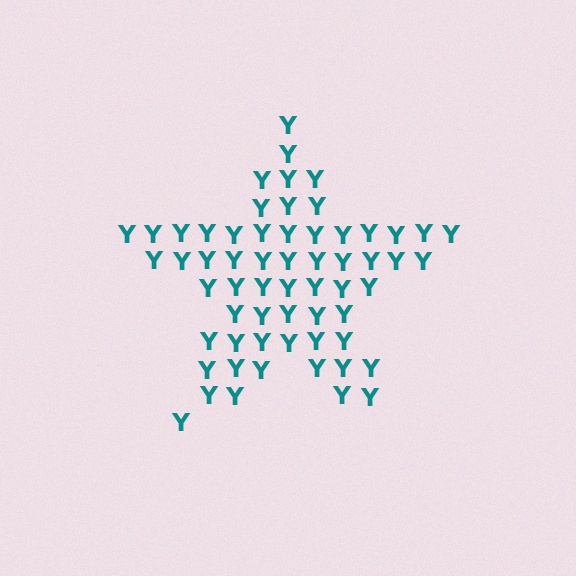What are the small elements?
The small elements are letter Y's.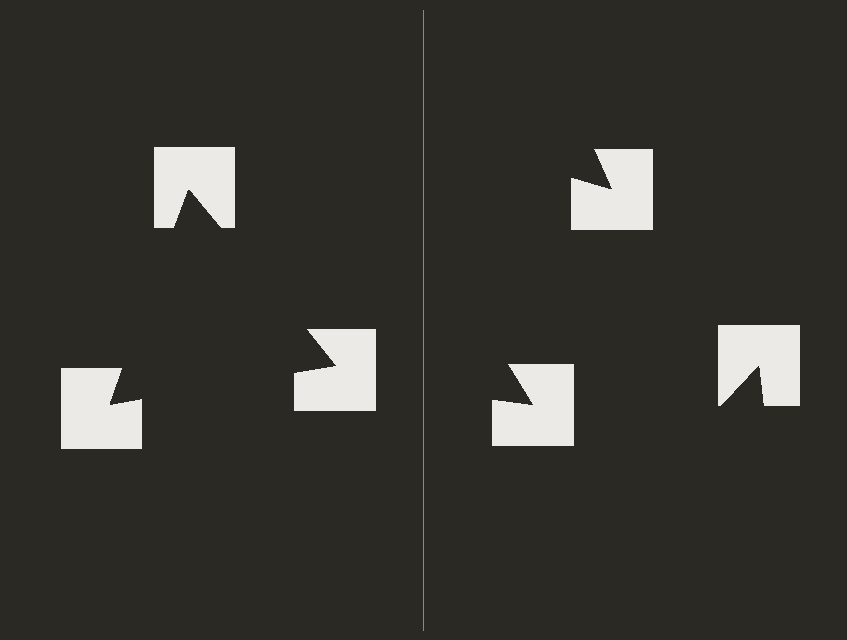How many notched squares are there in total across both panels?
6 — 3 on each side.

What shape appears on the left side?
An illusory triangle.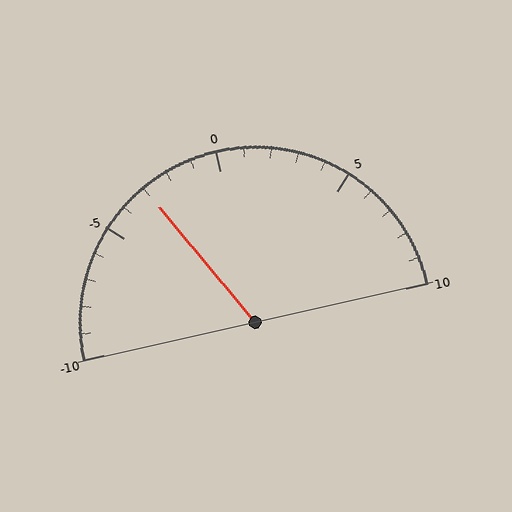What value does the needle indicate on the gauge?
The needle indicates approximately -3.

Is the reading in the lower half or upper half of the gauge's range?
The reading is in the lower half of the range (-10 to 10).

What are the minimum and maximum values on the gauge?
The gauge ranges from -10 to 10.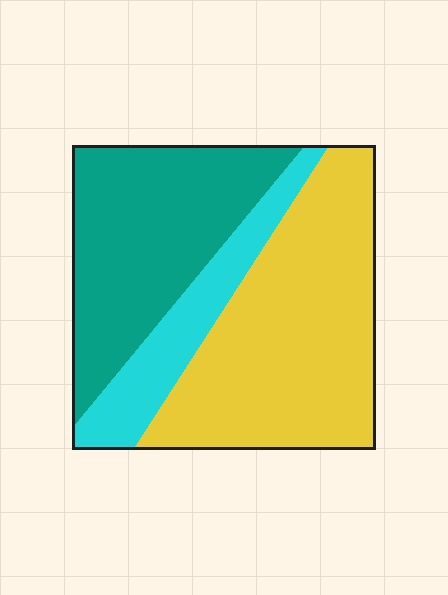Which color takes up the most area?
Yellow, at roughly 50%.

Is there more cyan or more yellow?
Yellow.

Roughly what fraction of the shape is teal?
Teal takes up about three eighths (3/8) of the shape.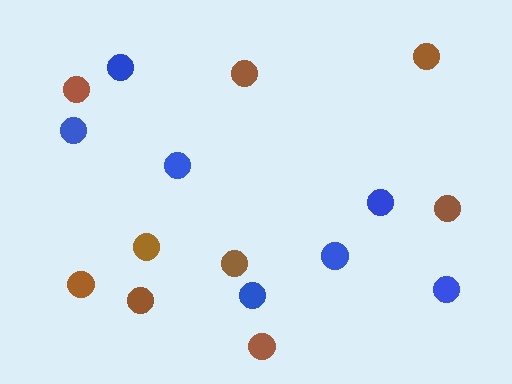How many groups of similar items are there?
There are 2 groups: one group of brown circles (9) and one group of blue circles (7).